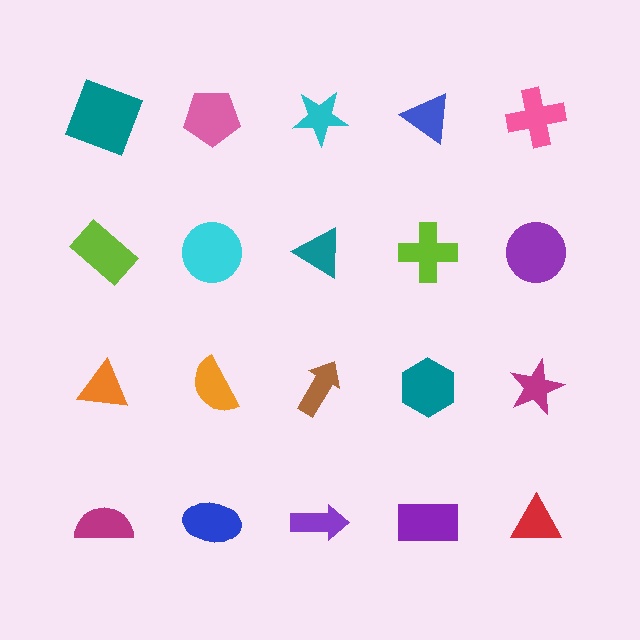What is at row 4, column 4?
A purple rectangle.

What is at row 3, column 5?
A magenta star.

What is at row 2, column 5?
A purple circle.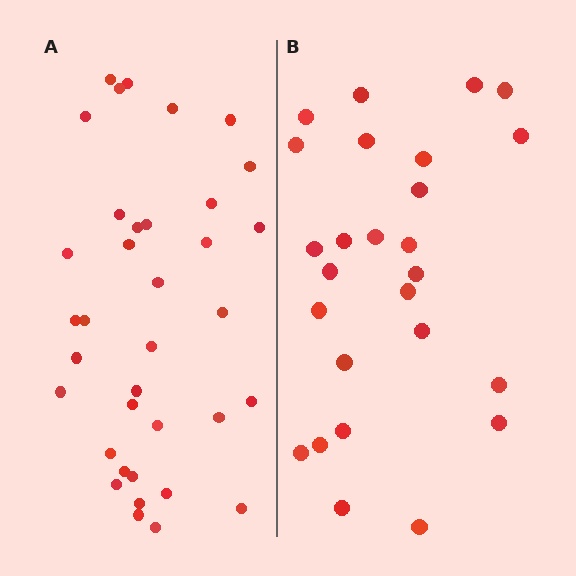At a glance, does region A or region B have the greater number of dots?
Region A (the left region) has more dots.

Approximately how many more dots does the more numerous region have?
Region A has roughly 10 or so more dots than region B.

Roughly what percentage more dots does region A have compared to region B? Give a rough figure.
About 40% more.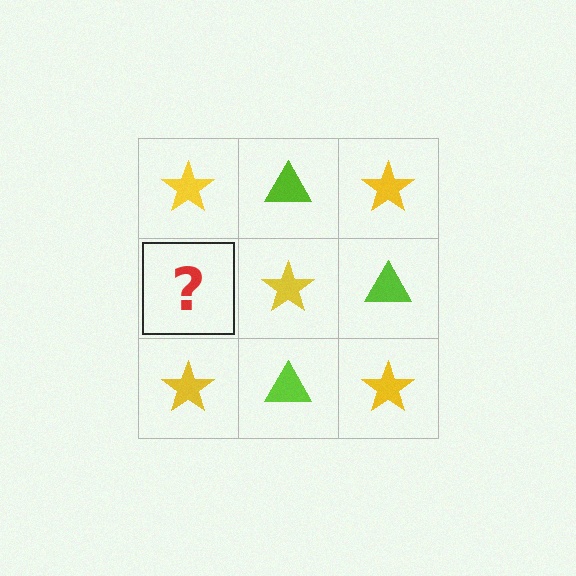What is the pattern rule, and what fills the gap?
The rule is that it alternates yellow star and lime triangle in a checkerboard pattern. The gap should be filled with a lime triangle.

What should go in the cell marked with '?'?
The missing cell should contain a lime triangle.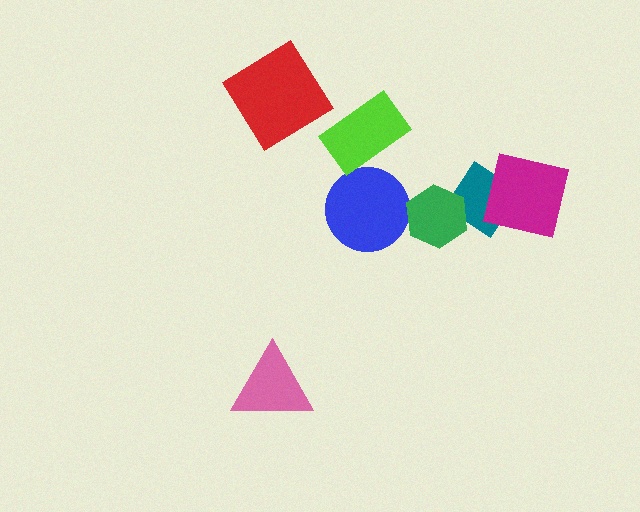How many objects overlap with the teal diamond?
2 objects overlap with the teal diamond.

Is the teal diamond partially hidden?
Yes, it is partially covered by another shape.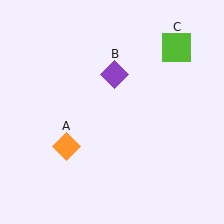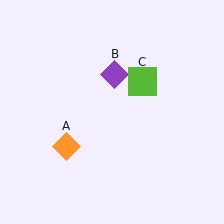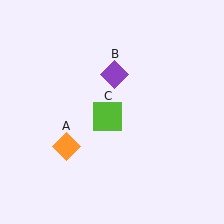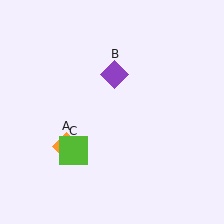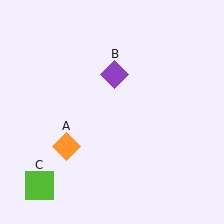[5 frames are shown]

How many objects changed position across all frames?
1 object changed position: lime square (object C).